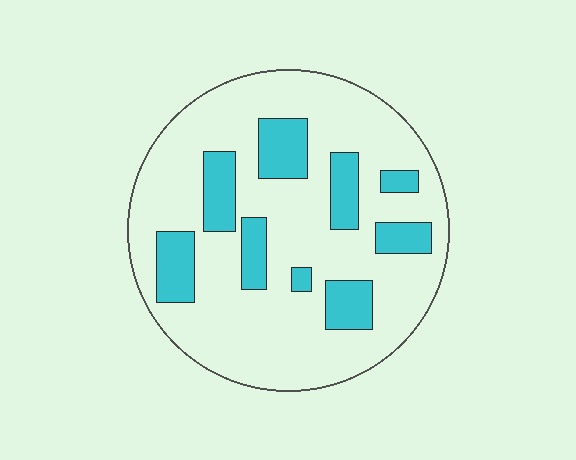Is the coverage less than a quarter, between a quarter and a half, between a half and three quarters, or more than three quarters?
Less than a quarter.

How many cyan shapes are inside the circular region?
9.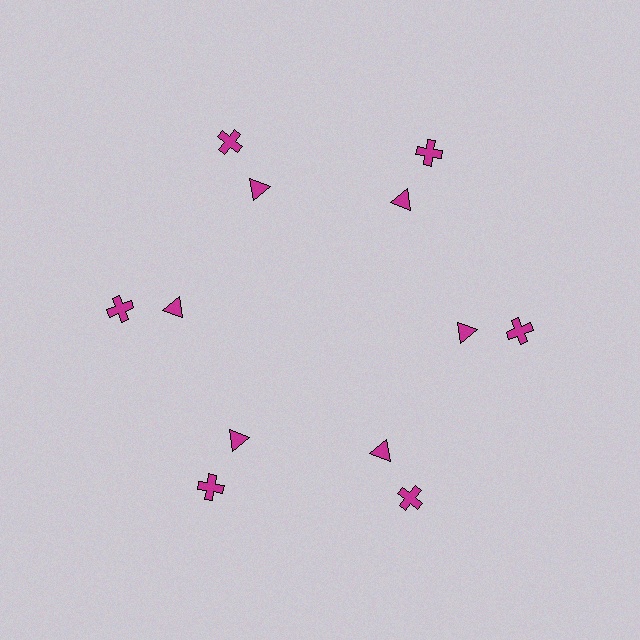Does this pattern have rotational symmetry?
Yes, this pattern has 6-fold rotational symmetry. It looks the same after rotating 60 degrees around the center.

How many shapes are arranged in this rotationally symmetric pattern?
There are 12 shapes, arranged in 6 groups of 2.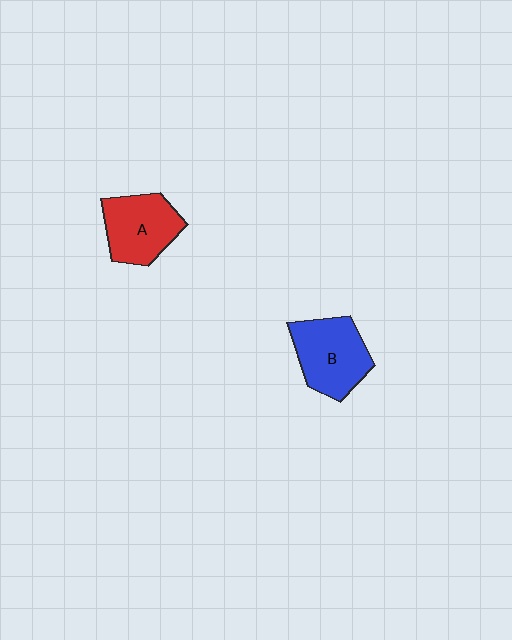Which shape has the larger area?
Shape B (blue).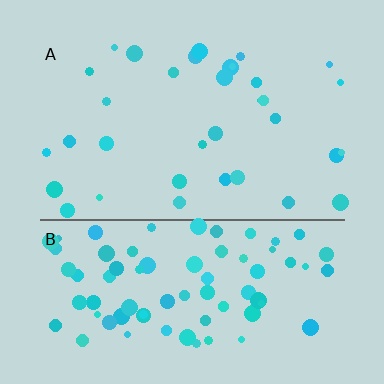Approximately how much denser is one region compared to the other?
Approximately 2.4× — region B over region A.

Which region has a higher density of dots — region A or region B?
B (the bottom).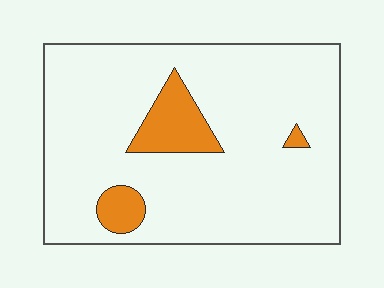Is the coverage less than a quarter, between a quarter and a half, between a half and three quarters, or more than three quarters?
Less than a quarter.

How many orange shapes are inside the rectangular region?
3.